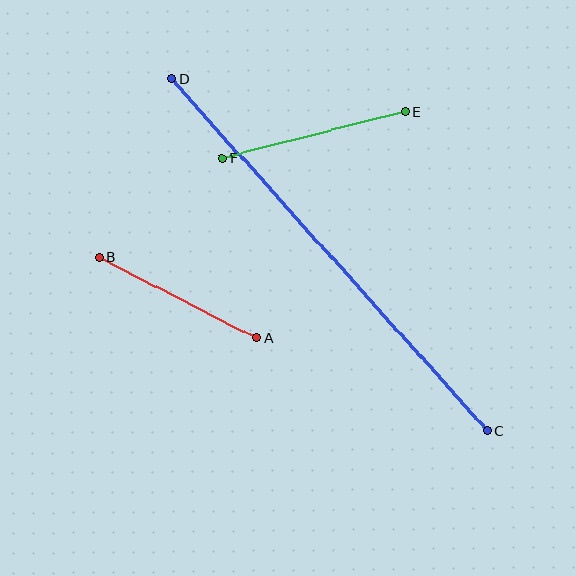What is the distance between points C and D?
The distance is approximately 472 pixels.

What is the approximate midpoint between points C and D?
The midpoint is at approximately (329, 255) pixels.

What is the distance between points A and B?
The distance is approximately 177 pixels.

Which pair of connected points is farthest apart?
Points C and D are farthest apart.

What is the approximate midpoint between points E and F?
The midpoint is at approximately (314, 134) pixels.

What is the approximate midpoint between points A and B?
The midpoint is at approximately (178, 298) pixels.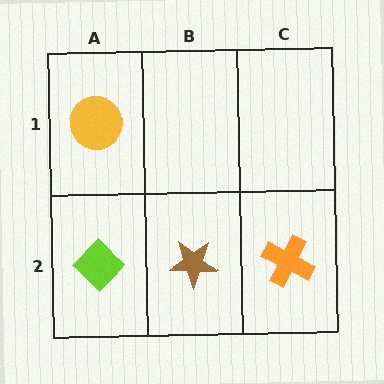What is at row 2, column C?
An orange cross.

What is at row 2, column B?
A brown star.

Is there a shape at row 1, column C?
No, that cell is empty.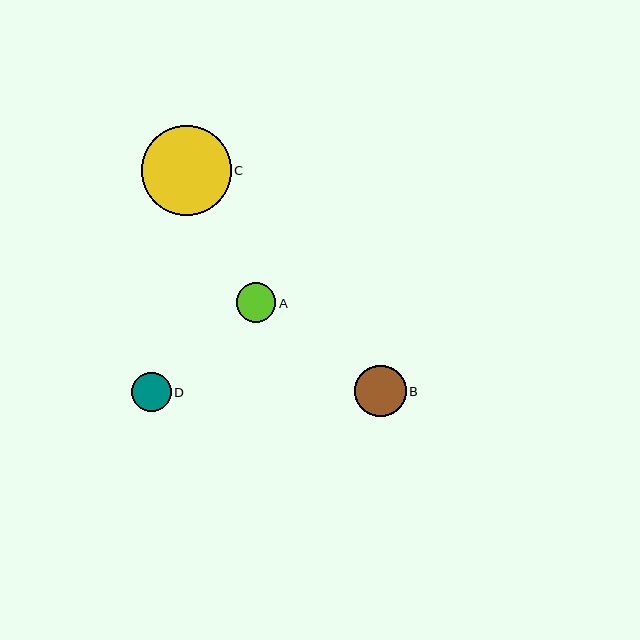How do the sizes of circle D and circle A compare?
Circle D and circle A are approximately the same size.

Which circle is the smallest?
Circle A is the smallest with a size of approximately 40 pixels.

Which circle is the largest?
Circle C is the largest with a size of approximately 90 pixels.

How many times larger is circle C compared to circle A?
Circle C is approximately 2.3 times the size of circle A.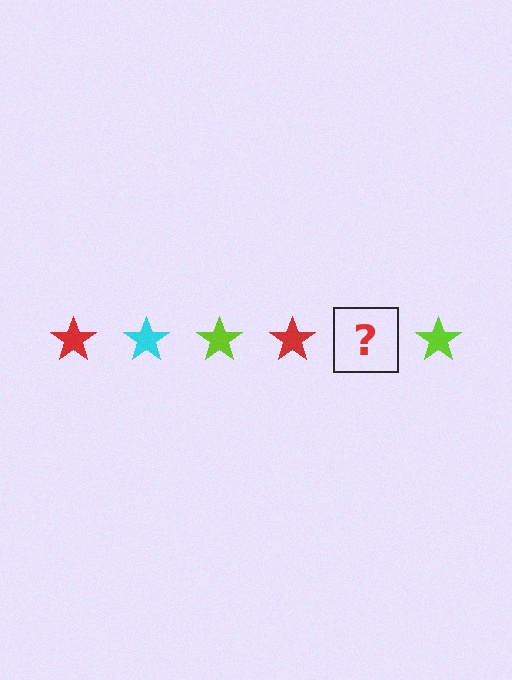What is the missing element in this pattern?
The missing element is a cyan star.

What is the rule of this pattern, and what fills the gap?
The rule is that the pattern cycles through red, cyan, lime stars. The gap should be filled with a cyan star.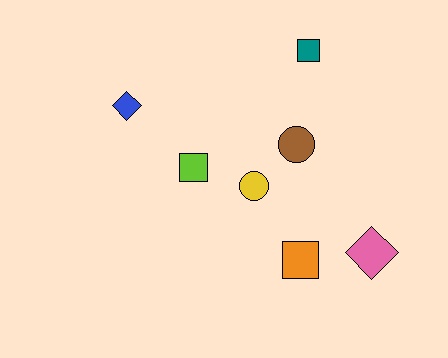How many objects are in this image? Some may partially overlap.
There are 7 objects.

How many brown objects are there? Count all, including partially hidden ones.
There is 1 brown object.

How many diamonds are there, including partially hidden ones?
There are 2 diamonds.